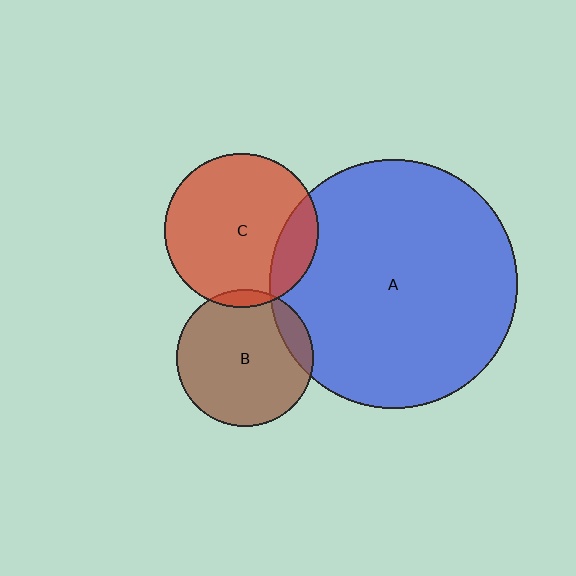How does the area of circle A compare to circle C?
Approximately 2.6 times.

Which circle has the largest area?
Circle A (blue).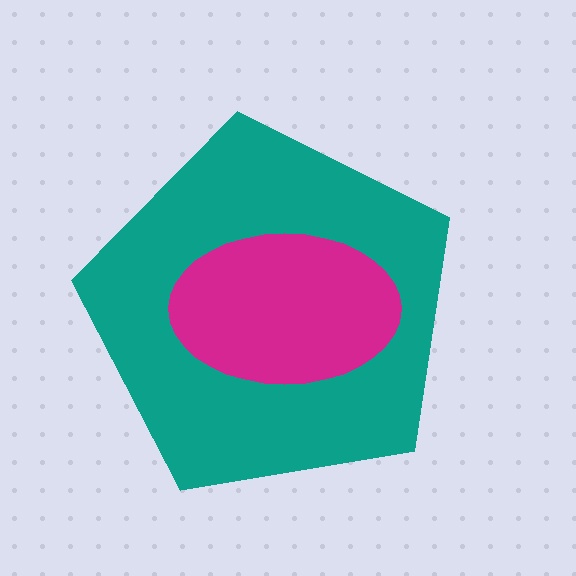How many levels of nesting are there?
2.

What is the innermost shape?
The magenta ellipse.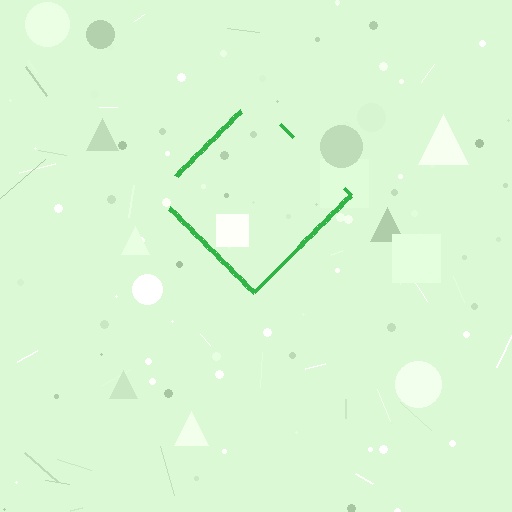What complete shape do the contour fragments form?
The contour fragments form a diamond.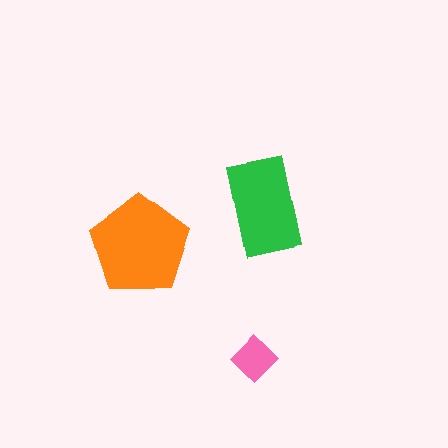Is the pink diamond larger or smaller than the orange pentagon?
Smaller.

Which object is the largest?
The orange pentagon.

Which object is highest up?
The green rectangle is topmost.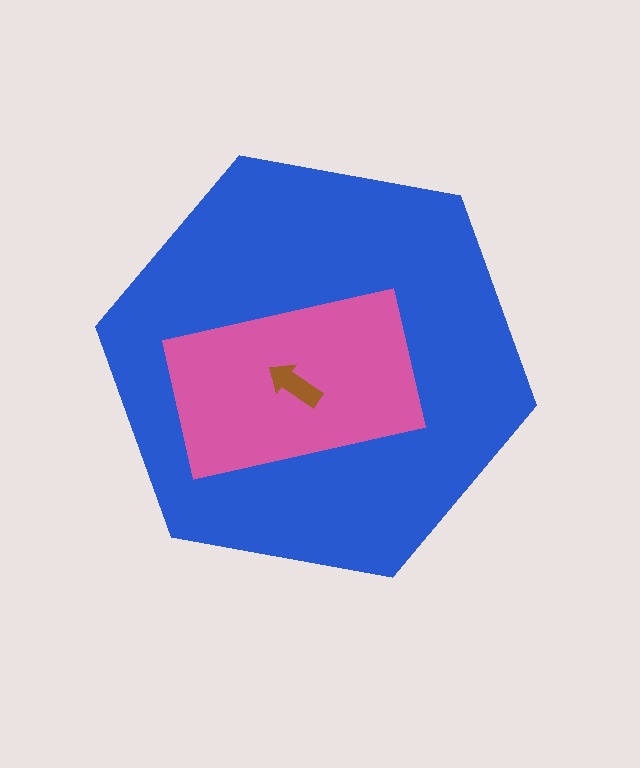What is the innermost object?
The brown arrow.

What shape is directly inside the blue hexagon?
The pink rectangle.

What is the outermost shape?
The blue hexagon.